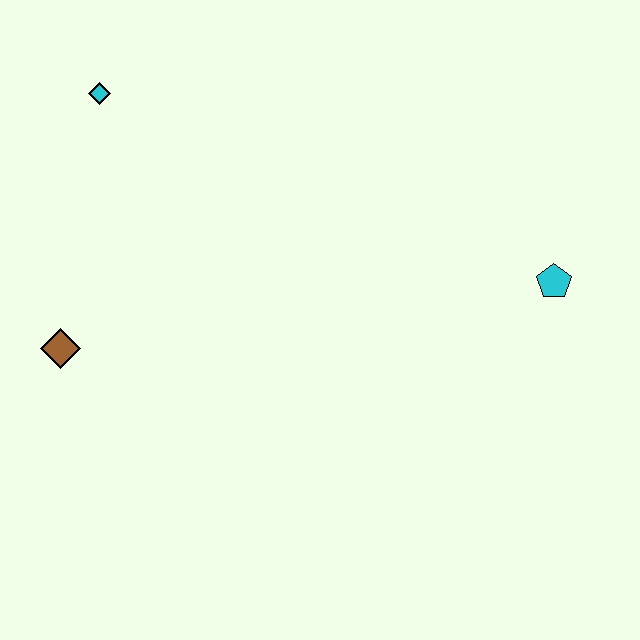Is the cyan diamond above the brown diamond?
Yes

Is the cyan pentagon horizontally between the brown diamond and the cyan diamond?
No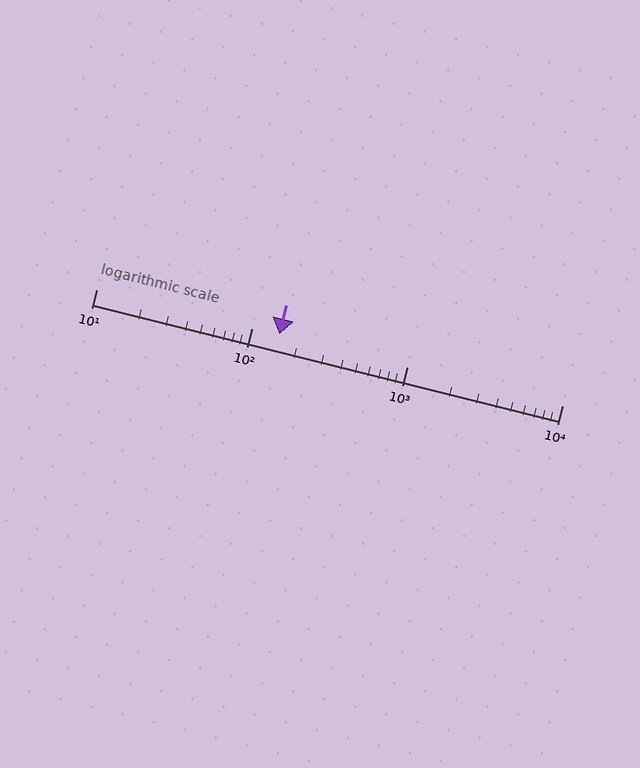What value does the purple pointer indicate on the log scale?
The pointer indicates approximately 150.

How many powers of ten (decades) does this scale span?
The scale spans 3 decades, from 10 to 10000.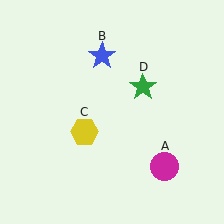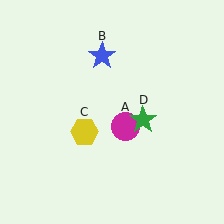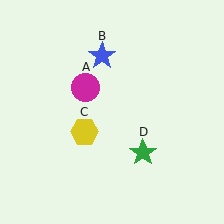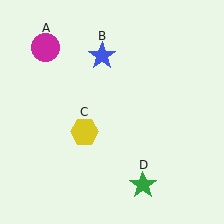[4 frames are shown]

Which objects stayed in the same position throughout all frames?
Blue star (object B) and yellow hexagon (object C) remained stationary.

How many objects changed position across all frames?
2 objects changed position: magenta circle (object A), green star (object D).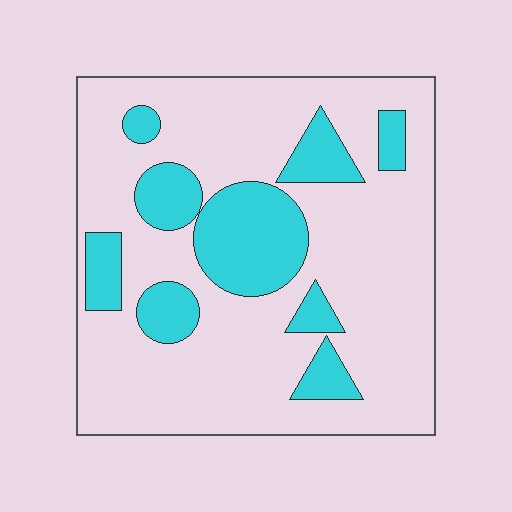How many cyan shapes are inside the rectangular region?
9.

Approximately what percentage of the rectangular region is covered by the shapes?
Approximately 25%.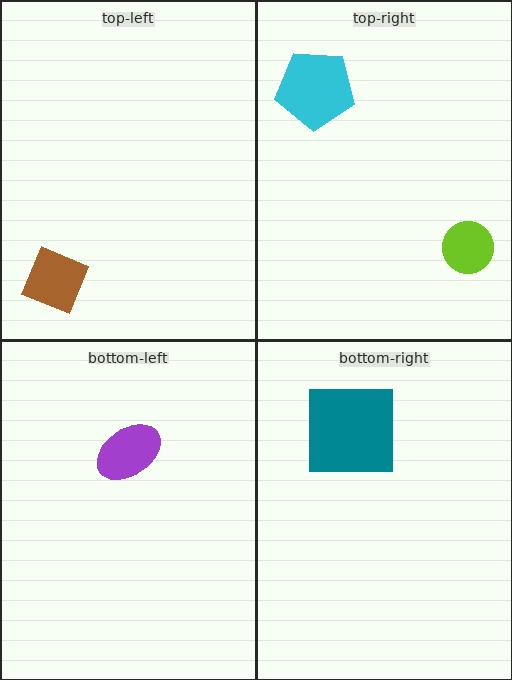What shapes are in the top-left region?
The brown diamond.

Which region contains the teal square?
The bottom-right region.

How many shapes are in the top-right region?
2.